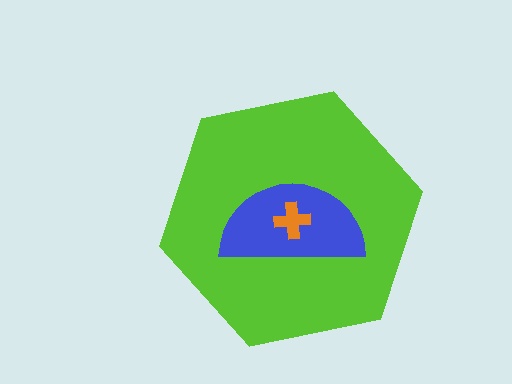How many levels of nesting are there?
3.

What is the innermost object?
The orange cross.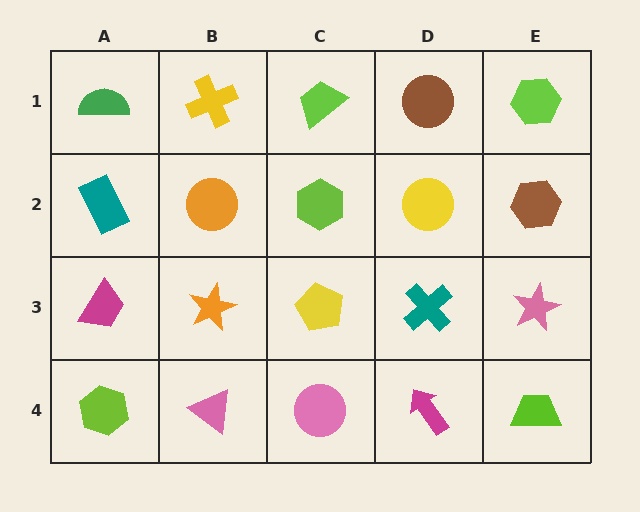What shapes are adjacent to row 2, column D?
A brown circle (row 1, column D), a teal cross (row 3, column D), a lime hexagon (row 2, column C), a brown hexagon (row 2, column E).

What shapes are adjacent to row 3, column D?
A yellow circle (row 2, column D), a magenta arrow (row 4, column D), a yellow pentagon (row 3, column C), a pink star (row 3, column E).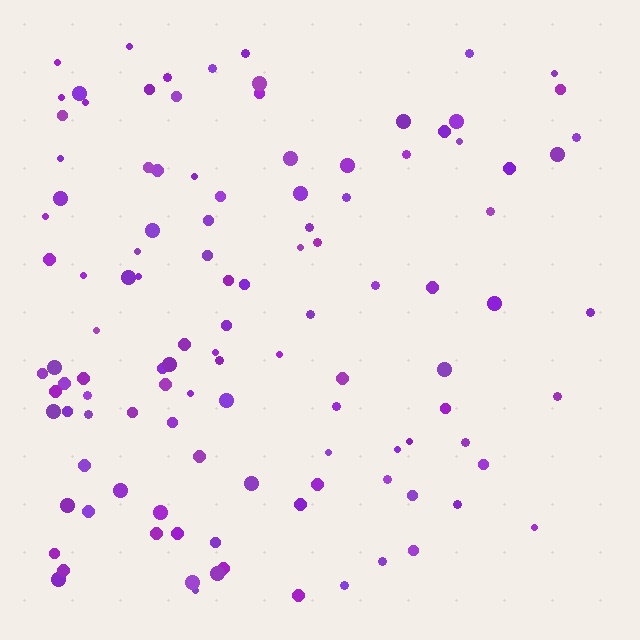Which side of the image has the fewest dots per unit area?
The right.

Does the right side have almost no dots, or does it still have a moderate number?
Still a moderate number, just noticeably fewer than the left.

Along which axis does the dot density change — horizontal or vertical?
Horizontal.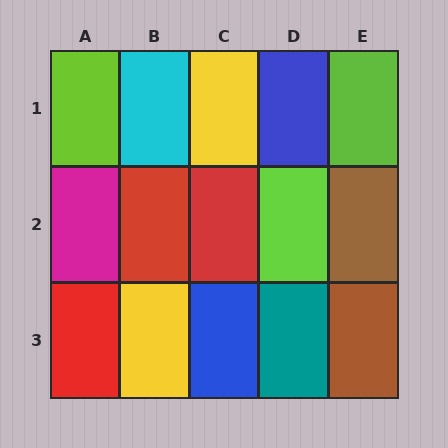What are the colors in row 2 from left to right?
Magenta, red, red, lime, brown.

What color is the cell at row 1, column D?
Blue.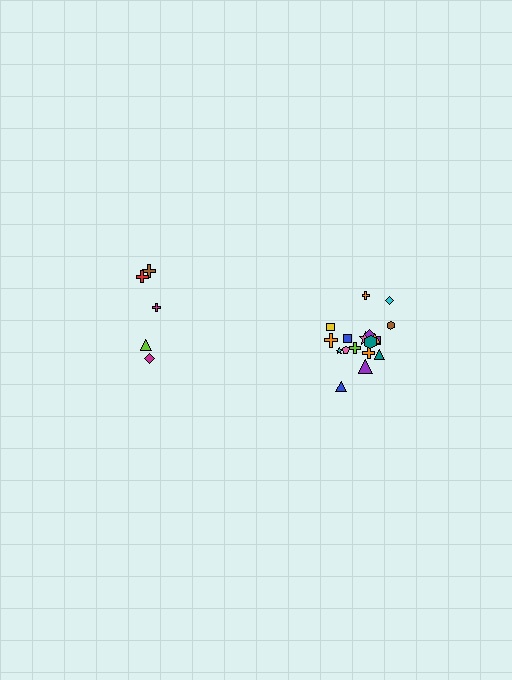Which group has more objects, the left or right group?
The right group.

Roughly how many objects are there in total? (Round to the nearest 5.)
Roughly 25 objects in total.